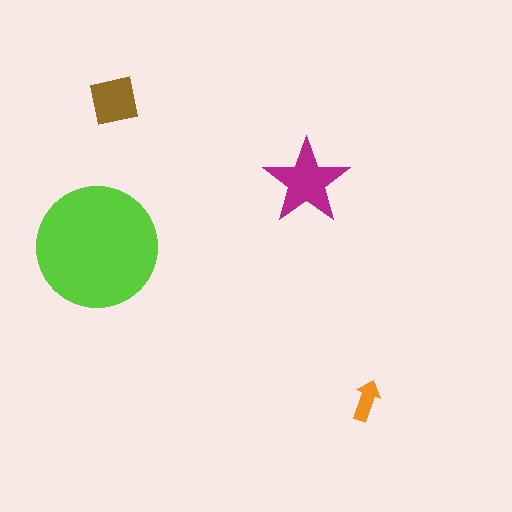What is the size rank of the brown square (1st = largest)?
3rd.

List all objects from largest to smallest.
The lime circle, the magenta star, the brown square, the orange arrow.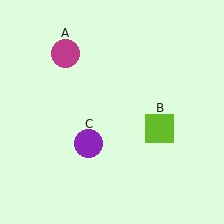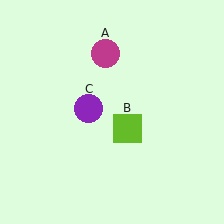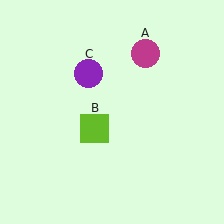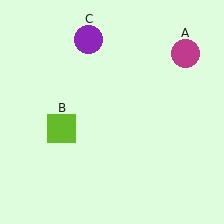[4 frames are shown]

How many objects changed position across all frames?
3 objects changed position: magenta circle (object A), lime square (object B), purple circle (object C).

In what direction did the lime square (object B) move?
The lime square (object B) moved left.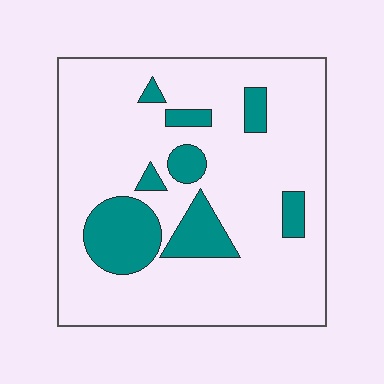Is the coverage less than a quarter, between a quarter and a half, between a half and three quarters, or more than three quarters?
Less than a quarter.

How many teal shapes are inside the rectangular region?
8.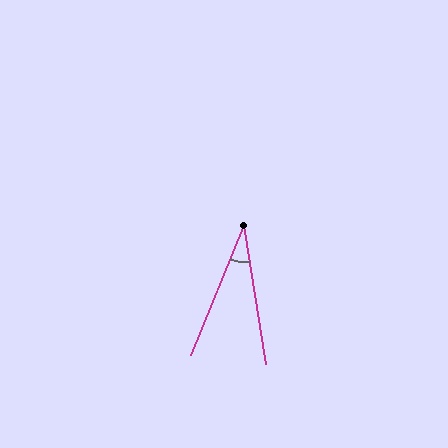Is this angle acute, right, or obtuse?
It is acute.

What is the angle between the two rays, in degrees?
Approximately 31 degrees.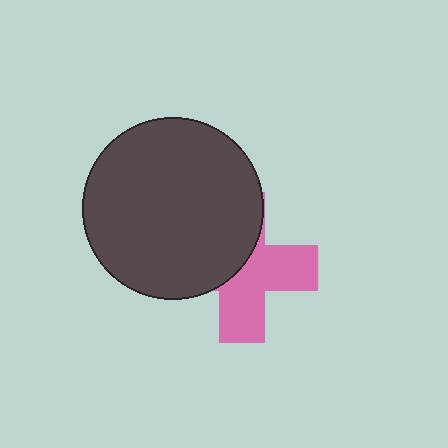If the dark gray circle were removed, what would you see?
You would see the complete pink cross.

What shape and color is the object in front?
The object in front is a dark gray circle.